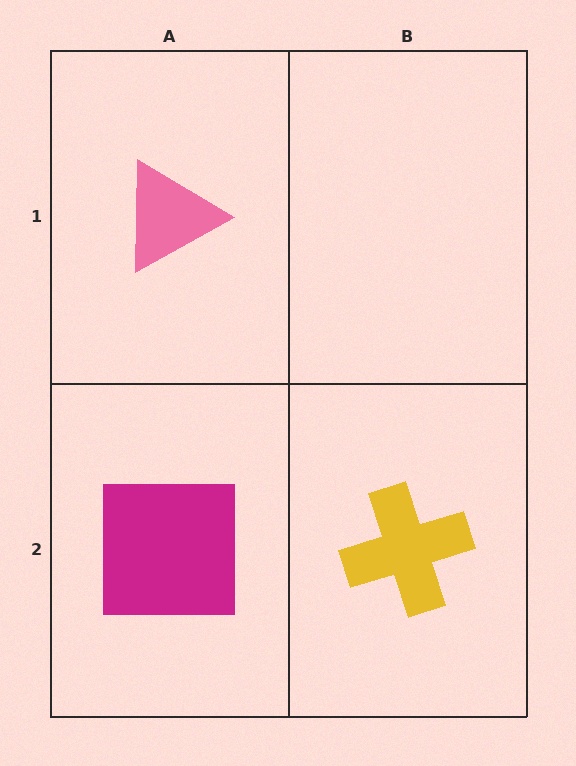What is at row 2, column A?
A magenta square.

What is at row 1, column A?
A pink triangle.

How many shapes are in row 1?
1 shape.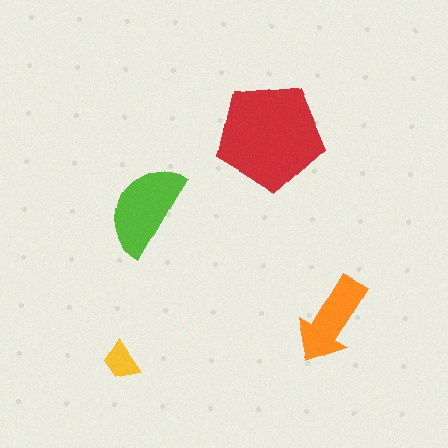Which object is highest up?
The red pentagon is topmost.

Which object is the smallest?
The yellow trapezoid.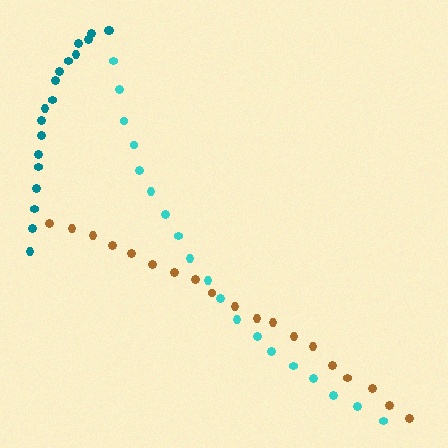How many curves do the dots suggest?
There are 3 distinct paths.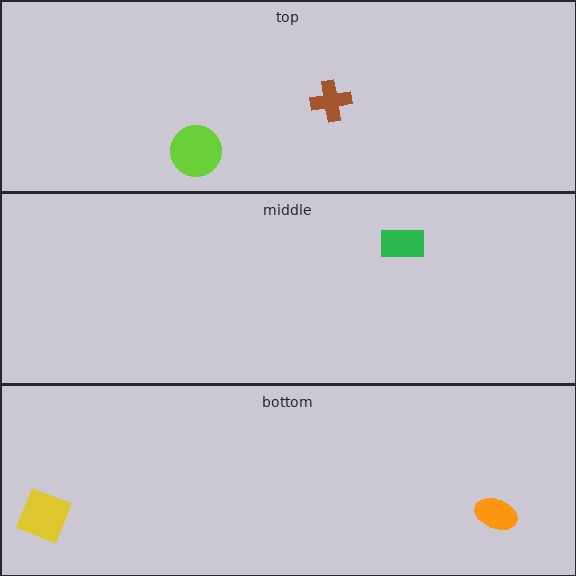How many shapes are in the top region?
2.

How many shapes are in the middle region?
1.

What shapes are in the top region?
The brown cross, the lime circle.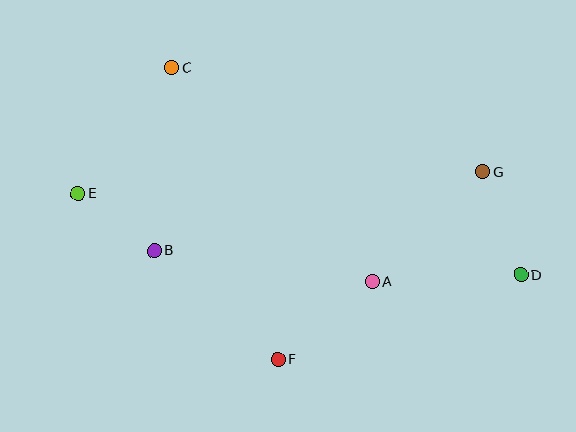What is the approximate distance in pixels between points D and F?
The distance between D and F is approximately 257 pixels.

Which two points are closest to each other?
Points B and E are closest to each other.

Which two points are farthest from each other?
Points D and E are farthest from each other.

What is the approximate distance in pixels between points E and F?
The distance between E and F is approximately 260 pixels.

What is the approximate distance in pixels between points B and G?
The distance between B and G is approximately 338 pixels.